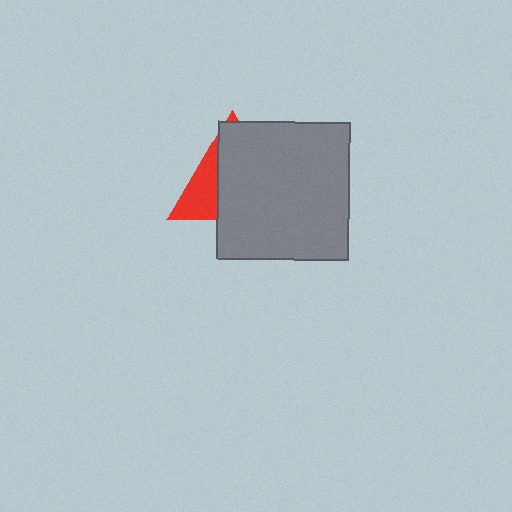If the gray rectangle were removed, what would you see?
You would see the complete red triangle.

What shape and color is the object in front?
The object in front is a gray rectangle.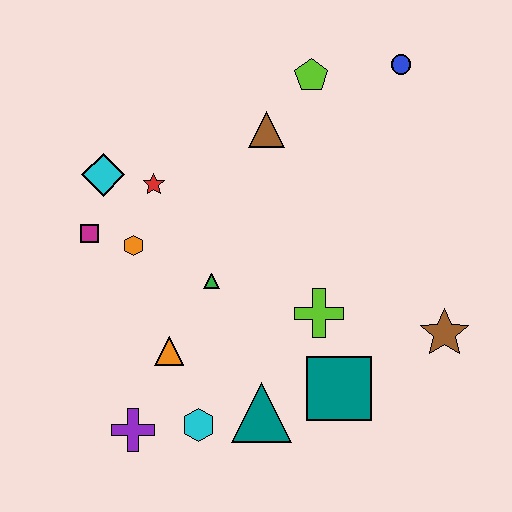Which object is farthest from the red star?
The brown star is farthest from the red star.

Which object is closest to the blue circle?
The lime pentagon is closest to the blue circle.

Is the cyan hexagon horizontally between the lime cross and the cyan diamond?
Yes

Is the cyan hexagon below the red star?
Yes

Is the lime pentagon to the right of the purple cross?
Yes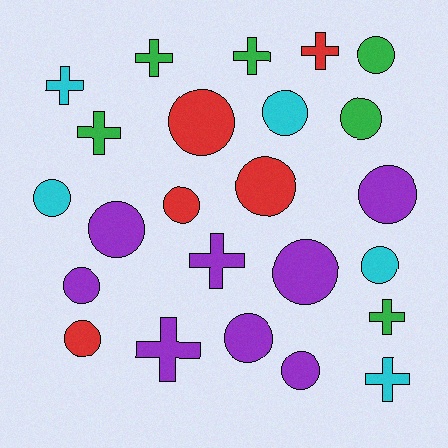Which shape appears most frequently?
Circle, with 15 objects.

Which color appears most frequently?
Purple, with 8 objects.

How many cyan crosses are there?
There are 2 cyan crosses.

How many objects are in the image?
There are 24 objects.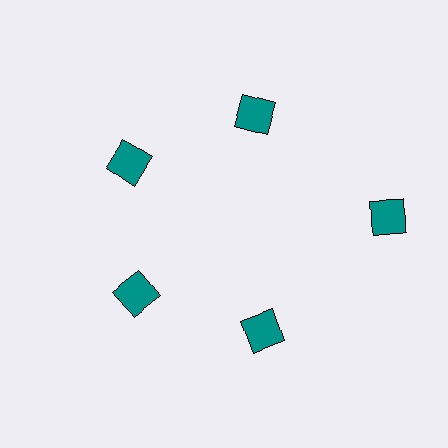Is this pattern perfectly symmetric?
No. The 5 teal diamonds are arranged in a ring, but one element near the 3 o'clock position is pushed outward from the center, breaking the 5-fold rotational symmetry.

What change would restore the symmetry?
The symmetry would be restored by moving it inward, back onto the ring so that all 5 diamonds sit at equal angles and equal distance from the center.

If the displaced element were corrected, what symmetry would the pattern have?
It would have 5-fold rotational symmetry — the pattern would map onto itself every 72 degrees.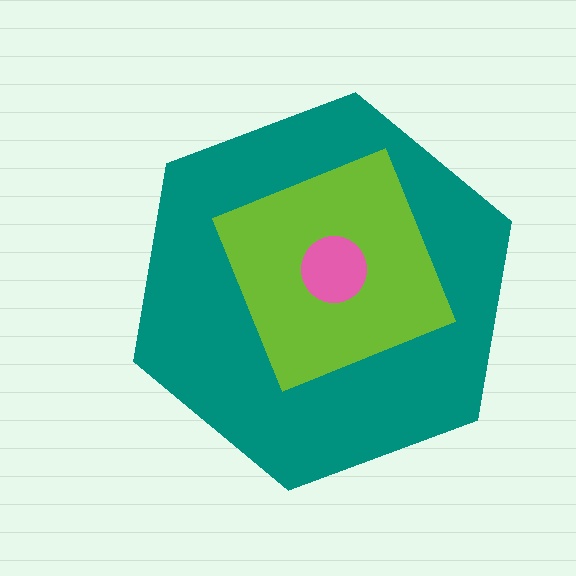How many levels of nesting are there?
3.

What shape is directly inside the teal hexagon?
The lime diamond.